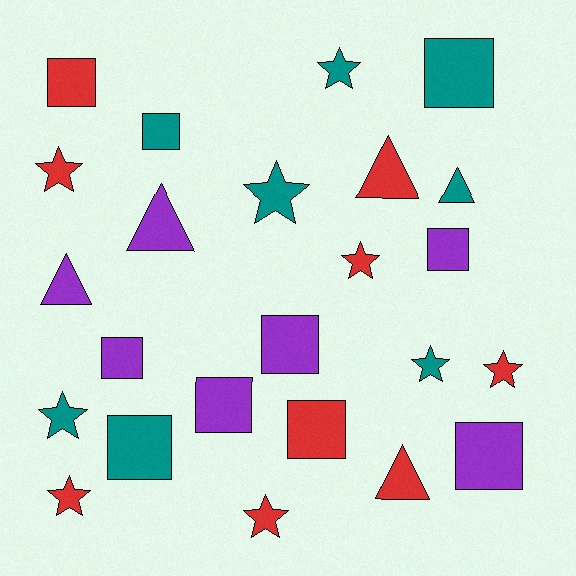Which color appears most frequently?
Red, with 9 objects.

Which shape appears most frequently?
Square, with 10 objects.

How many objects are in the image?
There are 24 objects.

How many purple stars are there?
There are no purple stars.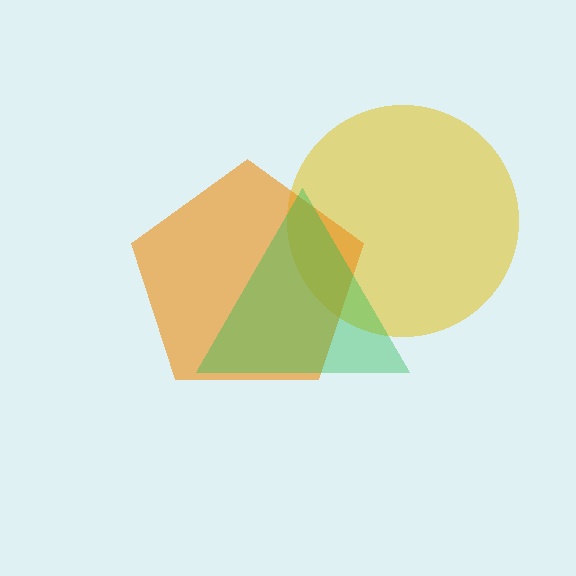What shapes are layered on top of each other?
The layered shapes are: a yellow circle, an orange pentagon, a green triangle.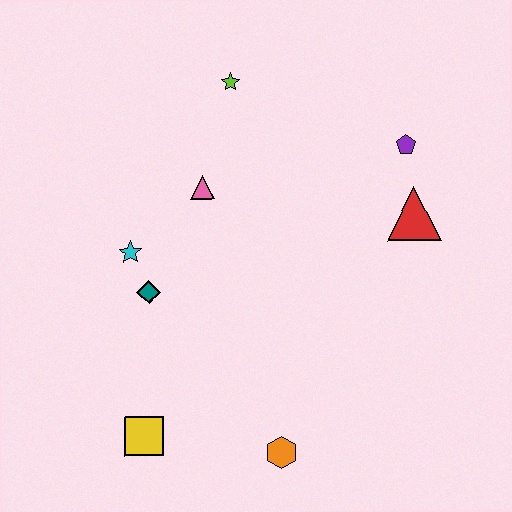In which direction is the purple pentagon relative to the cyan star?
The purple pentagon is to the right of the cyan star.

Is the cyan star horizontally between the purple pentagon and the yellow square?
No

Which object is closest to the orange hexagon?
The yellow square is closest to the orange hexagon.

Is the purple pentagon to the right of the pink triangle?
Yes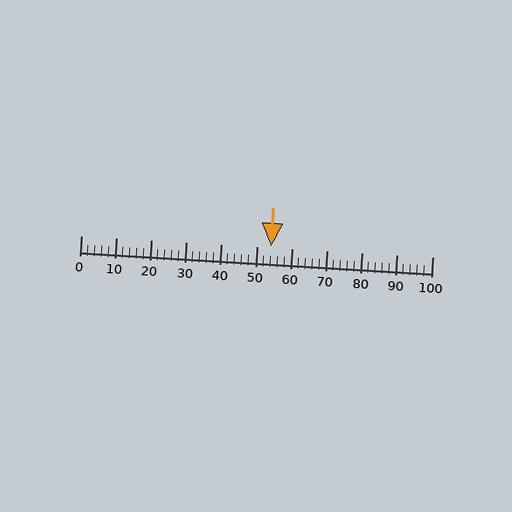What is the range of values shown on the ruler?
The ruler shows values from 0 to 100.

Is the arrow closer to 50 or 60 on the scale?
The arrow is closer to 50.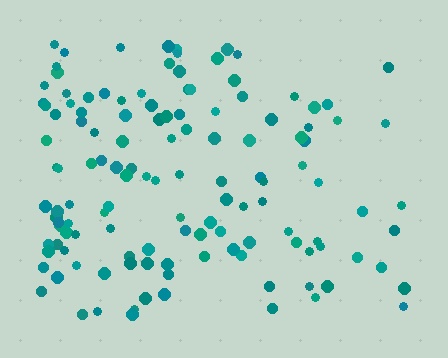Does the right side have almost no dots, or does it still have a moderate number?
Still a moderate number, just noticeably fewer than the left.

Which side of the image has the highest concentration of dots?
The left.